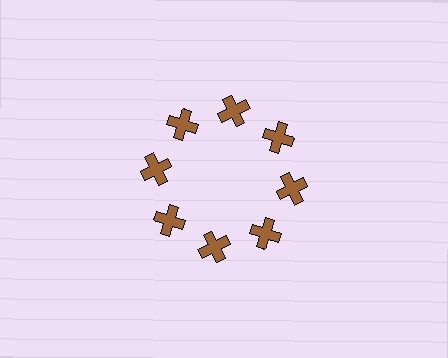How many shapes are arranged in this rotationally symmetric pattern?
There are 8 shapes, arranged in 8 groups of 1.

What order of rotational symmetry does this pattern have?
This pattern has 8-fold rotational symmetry.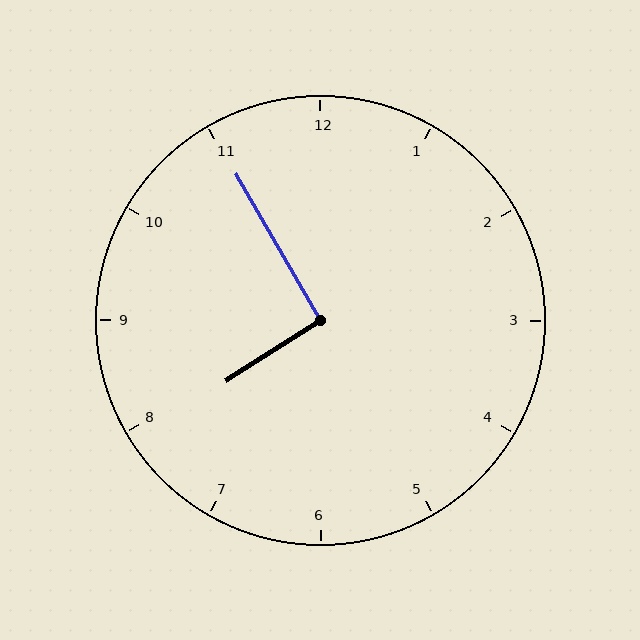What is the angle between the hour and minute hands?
Approximately 92 degrees.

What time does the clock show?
7:55.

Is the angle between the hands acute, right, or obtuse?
It is right.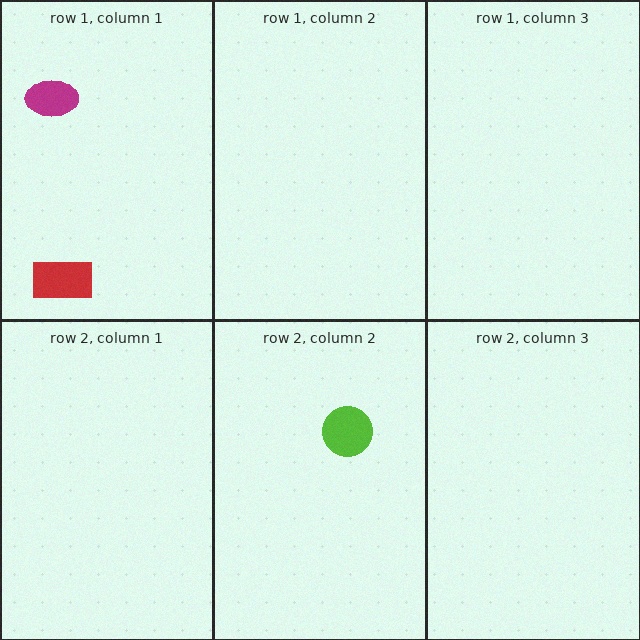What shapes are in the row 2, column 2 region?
The lime circle.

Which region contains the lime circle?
The row 2, column 2 region.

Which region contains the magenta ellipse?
The row 1, column 1 region.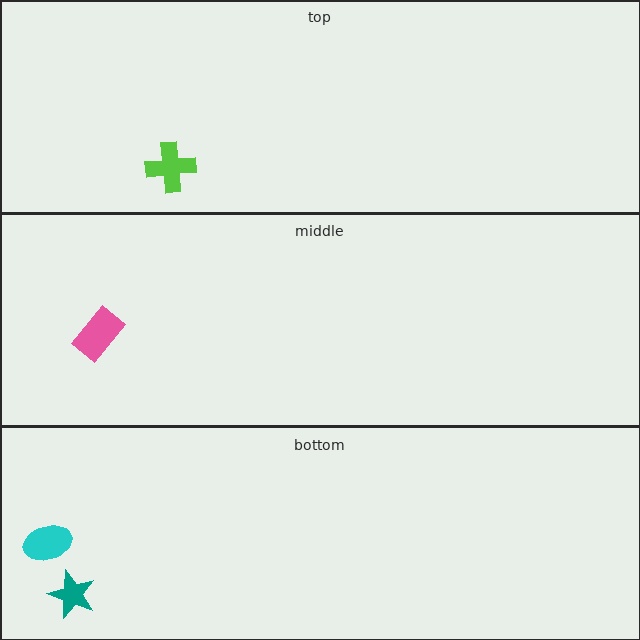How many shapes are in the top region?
1.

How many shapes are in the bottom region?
2.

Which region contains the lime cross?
The top region.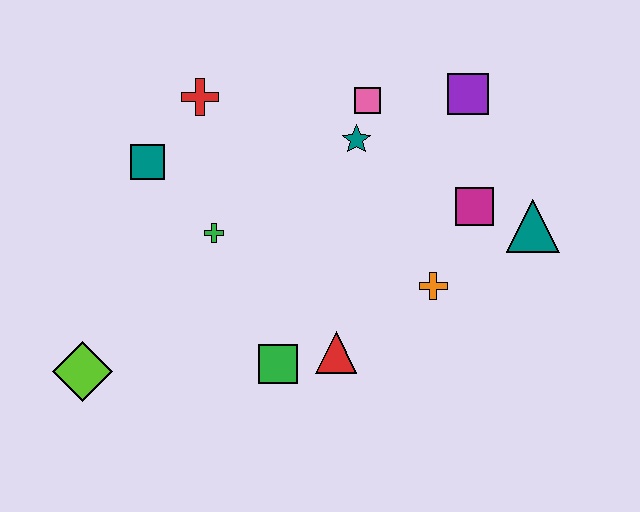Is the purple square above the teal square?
Yes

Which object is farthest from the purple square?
The lime diamond is farthest from the purple square.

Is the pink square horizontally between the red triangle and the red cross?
No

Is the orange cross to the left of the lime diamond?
No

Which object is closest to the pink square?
The teal star is closest to the pink square.